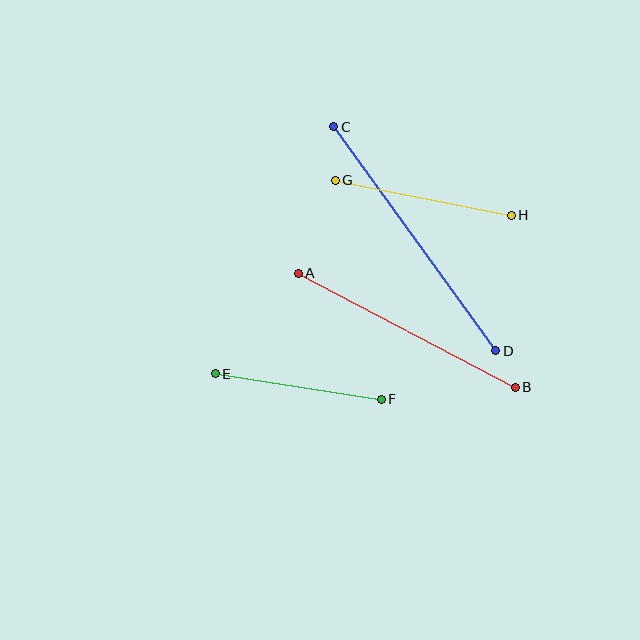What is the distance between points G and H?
The distance is approximately 180 pixels.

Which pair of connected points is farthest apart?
Points C and D are farthest apart.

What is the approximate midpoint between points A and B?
The midpoint is at approximately (407, 330) pixels.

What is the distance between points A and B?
The distance is approximately 245 pixels.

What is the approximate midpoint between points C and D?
The midpoint is at approximately (415, 239) pixels.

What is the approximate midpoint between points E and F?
The midpoint is at approximately (298, 386) pixels.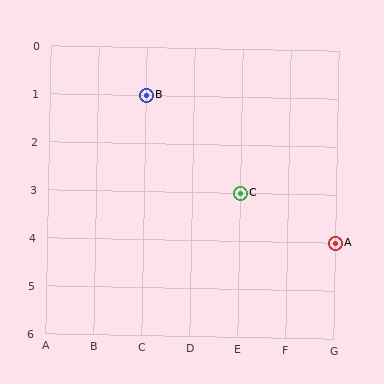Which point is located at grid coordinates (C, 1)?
Point B is at (C, 1).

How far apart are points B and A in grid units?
Points B and A are 4 columns and 3 rows apart (about 5.0 grid units diagonally).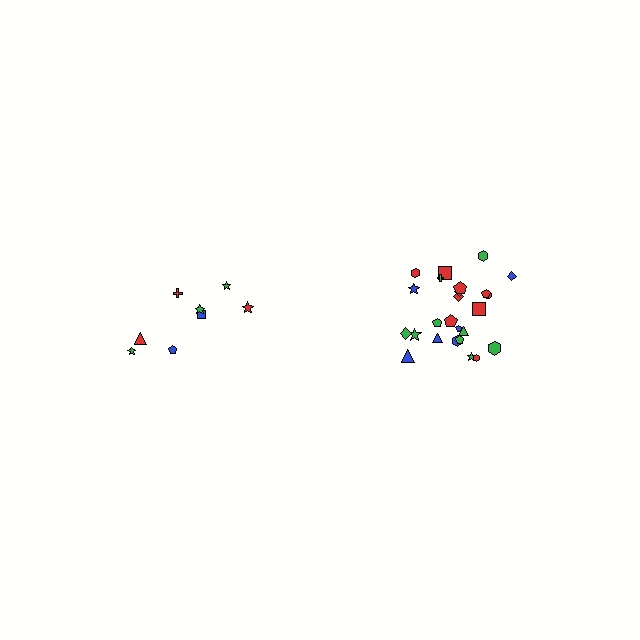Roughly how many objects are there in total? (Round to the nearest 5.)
Roughly 35 objects in total.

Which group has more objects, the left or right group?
The right group.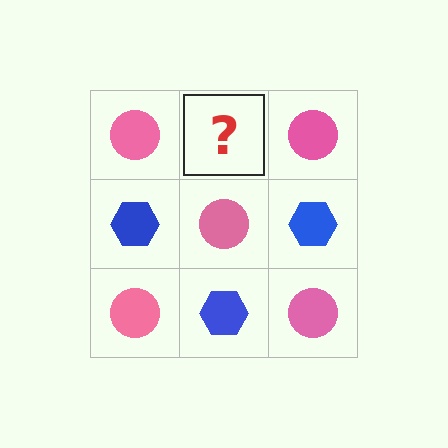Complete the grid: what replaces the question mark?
The question mark should be replaced with a blue hexagon.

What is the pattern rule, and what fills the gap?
The rule is that it alternates pink circle and blue hexagon in a checkerboard pattern. The gap should be filled with a blue hexagon.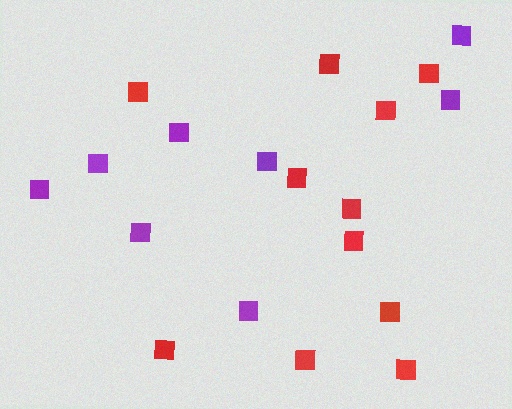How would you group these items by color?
There are 2 groups: one group of red squares (11) and one group of purple squares (8).